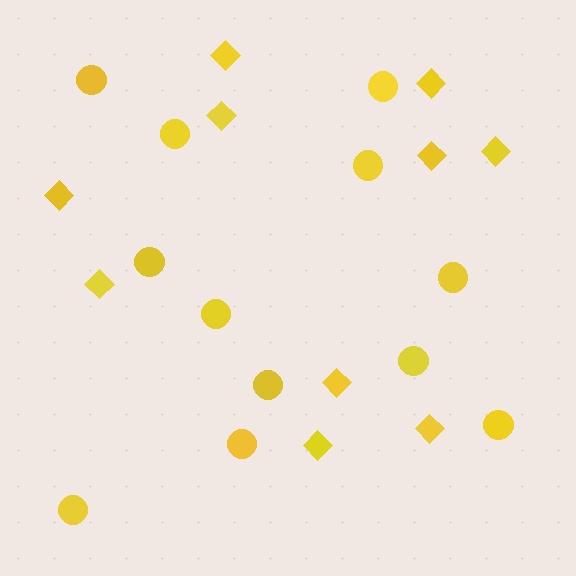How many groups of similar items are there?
There are 2 groups: one group of circles (12) and one group of diamonds (10).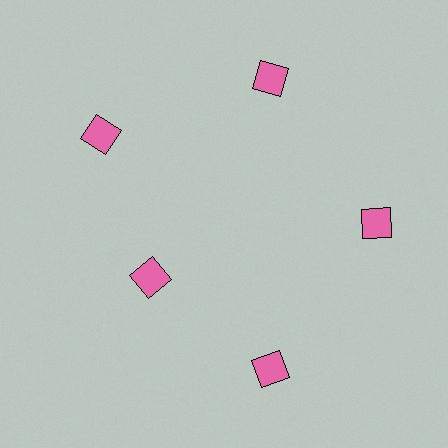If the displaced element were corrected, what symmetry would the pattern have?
It would have 5-fold rotational symmetry — the pattern would map onto itself every 72 degrees.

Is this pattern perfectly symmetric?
No. The 5 pink diamonds are arranged in a ring, but one element near the 8 o'clock position is pulled inward toward the center, breaking the 5-fold rotational symmetry.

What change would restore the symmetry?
The symmetry would be restored by moving it outward, back onto the ring so that all 5 diamonds sit at equal angles and equal distance from the center.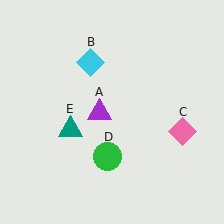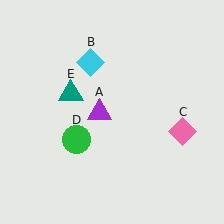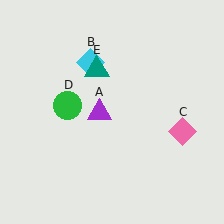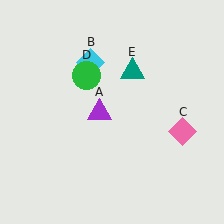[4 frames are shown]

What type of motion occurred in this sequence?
The green circle (object D), teal triangle (object E) rotated clockwise around the center of the scene.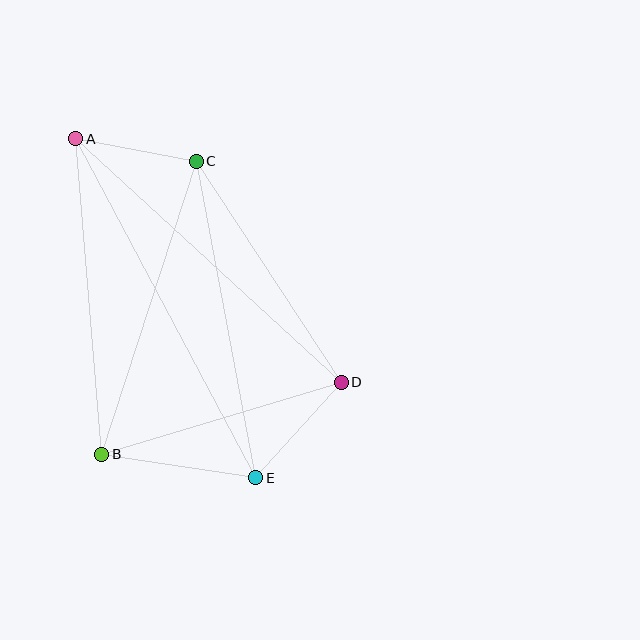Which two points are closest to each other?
Points A and C are closest to each other.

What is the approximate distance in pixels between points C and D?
The distance between C and D is approximately 264 pixels.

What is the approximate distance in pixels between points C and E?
The distance between C and E is approximately 322 pixels.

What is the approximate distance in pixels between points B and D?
The distance between B and D is approximately 250 pixels.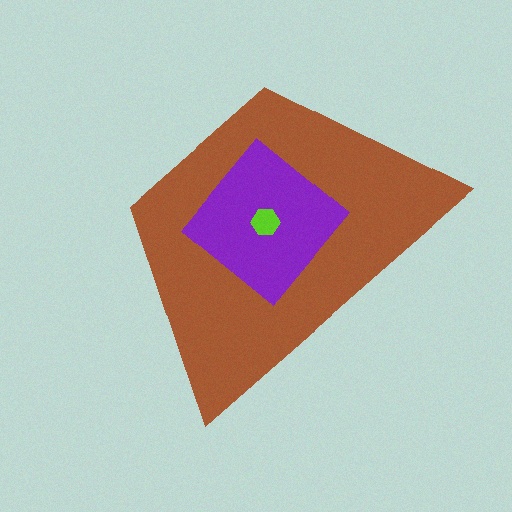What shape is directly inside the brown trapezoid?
The purple diamond.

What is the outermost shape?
The brown trapezoid.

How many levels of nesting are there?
3.